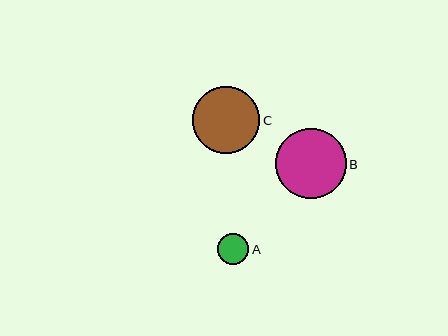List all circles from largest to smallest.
From largest to smallest: B, C, A.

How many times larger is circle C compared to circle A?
Circle C is approximately 2.2 times the size of circle A.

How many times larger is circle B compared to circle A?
Circle B is approximately 2.3 times the size of circle A.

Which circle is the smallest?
Circle A is the smallest with a size of approximately 31 pixels.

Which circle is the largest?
Circle B is the largest with a size of approximately 70 pixels.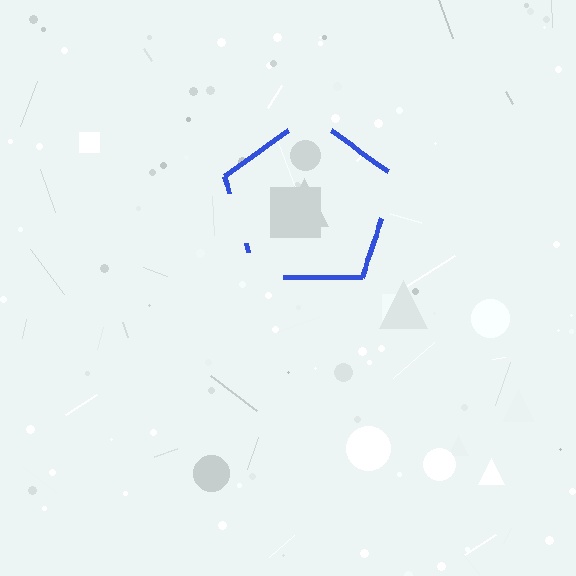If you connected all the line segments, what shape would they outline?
They would outline a pentagon.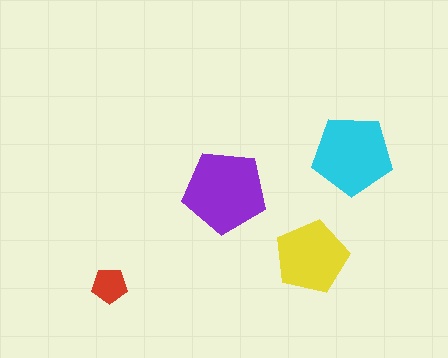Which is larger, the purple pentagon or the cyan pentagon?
The purple one.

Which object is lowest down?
The red pentagon is bottommost.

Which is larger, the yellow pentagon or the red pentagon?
The yellow one.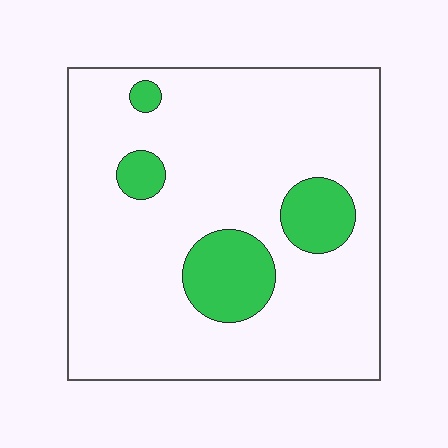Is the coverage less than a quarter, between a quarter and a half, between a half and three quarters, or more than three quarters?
Less than a quarter.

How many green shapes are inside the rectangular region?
4.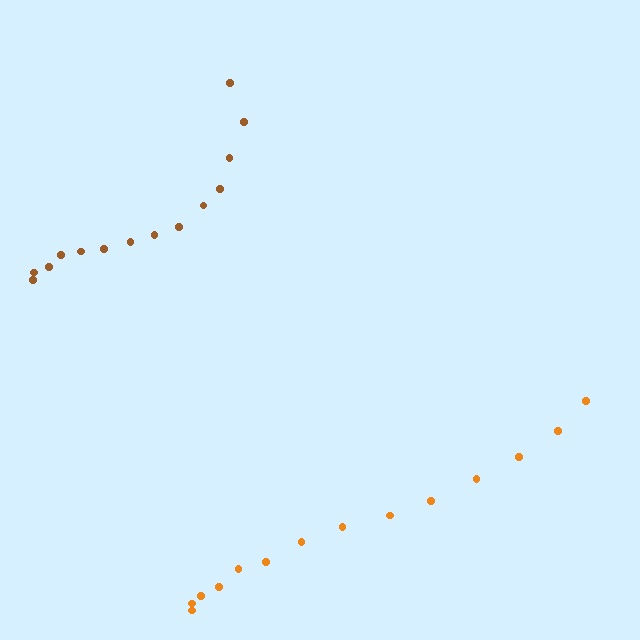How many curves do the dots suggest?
There are 2 distinct paths.